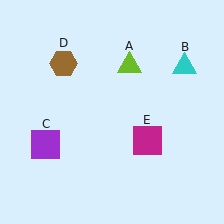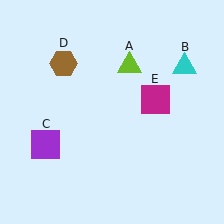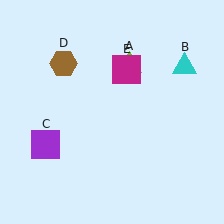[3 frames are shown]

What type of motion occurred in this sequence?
The magenta square (object E) rotated counterclockwise around the center of the scene.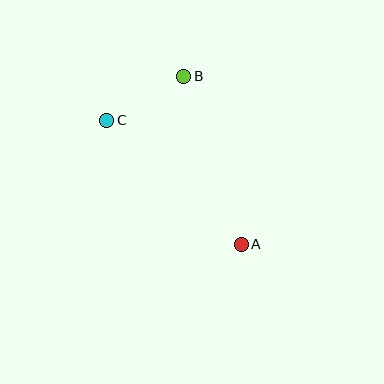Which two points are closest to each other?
Points B and C are closest to each other.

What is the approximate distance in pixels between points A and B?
The distance between A and B is approximately 178 pixels.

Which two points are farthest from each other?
Points A and C are farthest from each other.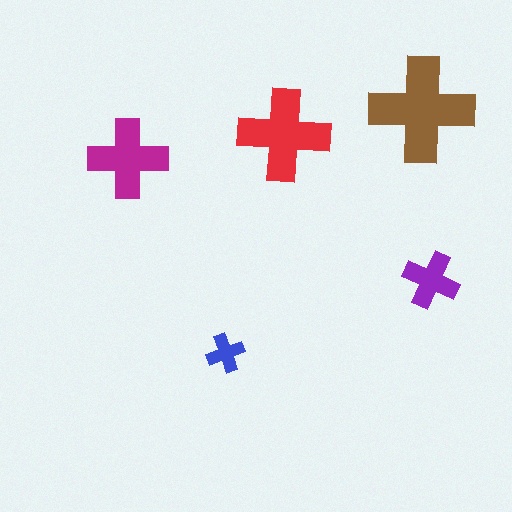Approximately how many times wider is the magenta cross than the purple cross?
About 1.5 times wider.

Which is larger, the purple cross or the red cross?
The red one.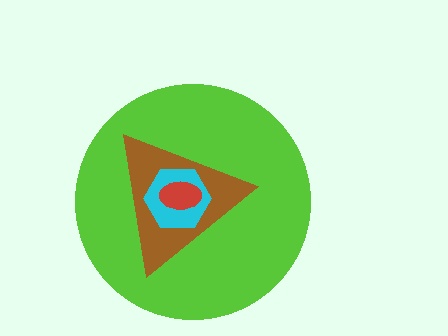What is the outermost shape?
The lime circle.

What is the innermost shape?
The red ellipse.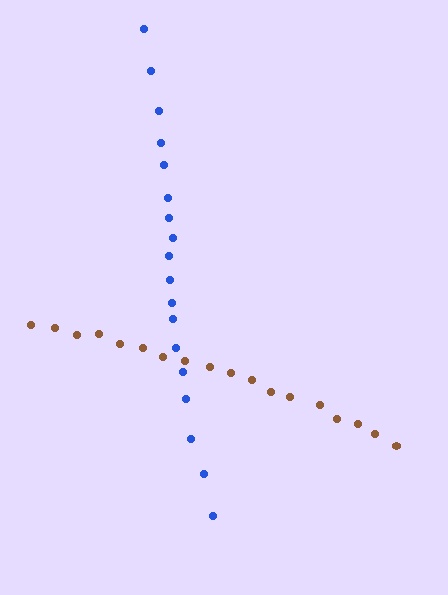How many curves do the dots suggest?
There are 2 distinct paths.